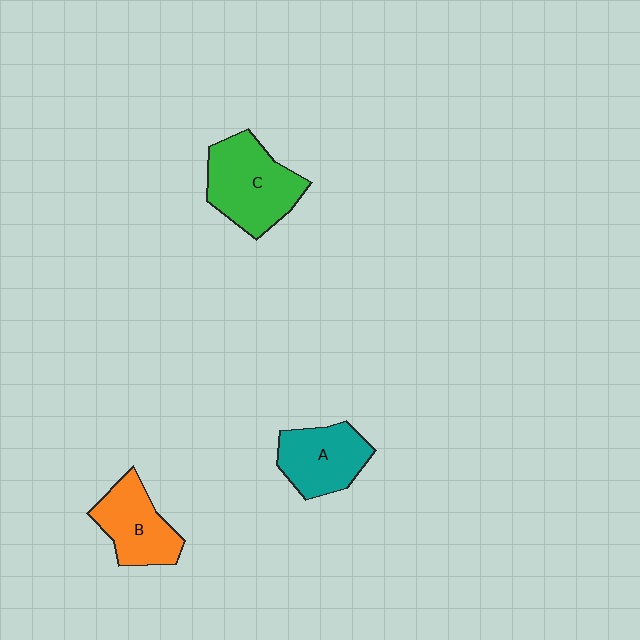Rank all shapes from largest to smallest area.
From largest to smallest: C (green), A (teal), B (orange).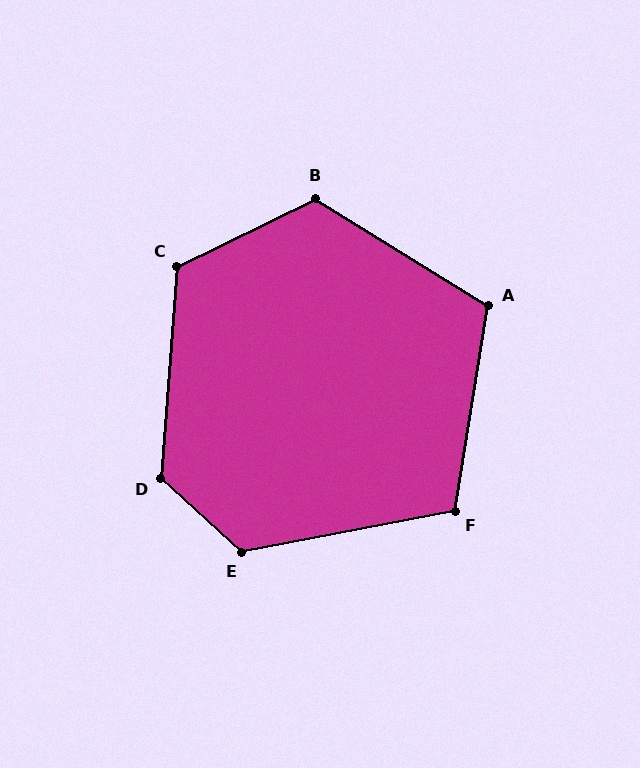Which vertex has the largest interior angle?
D, at approximately 128 degrees.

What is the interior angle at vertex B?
Approximately 122 degrees (obtuse).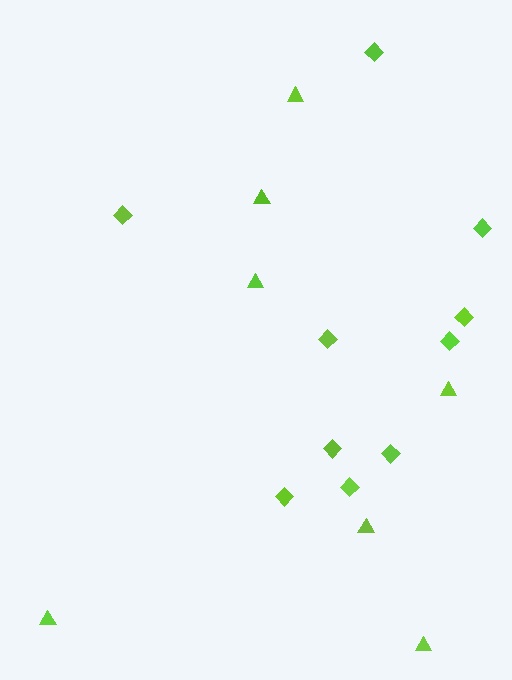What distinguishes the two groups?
There are 2 groups: one group of triangles (7) and one group of diamonds (10).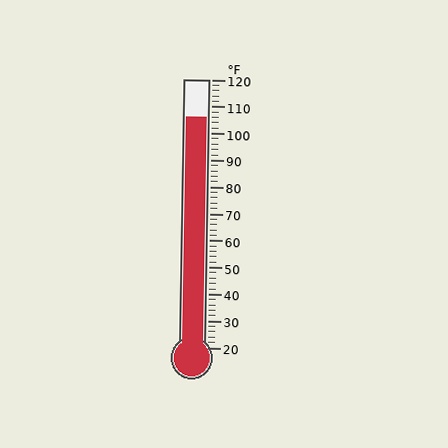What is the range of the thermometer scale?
The thermometer scale ranges from 20°F to 120°F.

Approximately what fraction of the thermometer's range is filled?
The thermometer is filled to approximately 85% of its range.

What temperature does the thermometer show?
The thermometer shows approximately 106°F.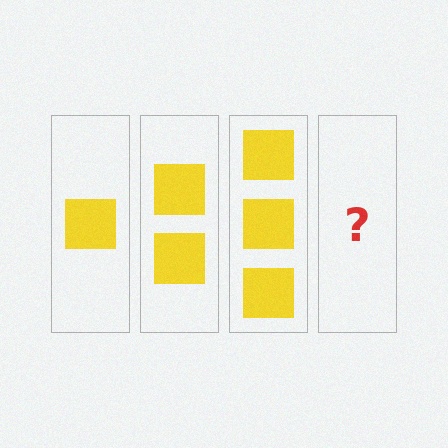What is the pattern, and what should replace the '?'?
The pattern is that each step adds one more square. The '?' should be 4 squares.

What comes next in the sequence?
The next element should be 4 squares.